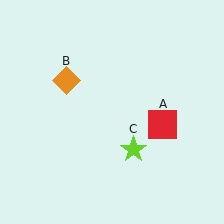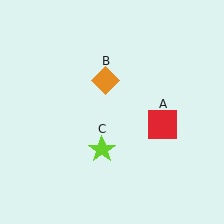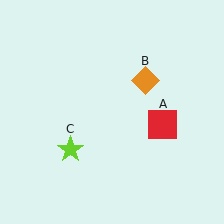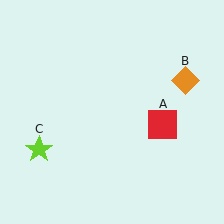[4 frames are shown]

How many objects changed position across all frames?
2 objects changed position: orange diamond (object B), lime star (object C).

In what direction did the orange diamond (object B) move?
The orange diamond (object B) moved right.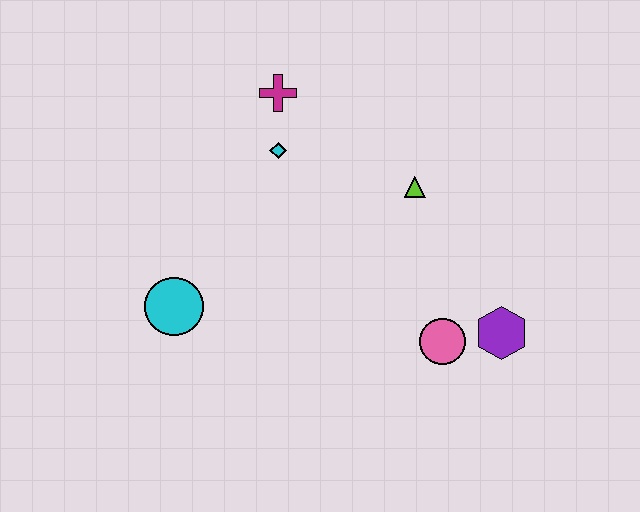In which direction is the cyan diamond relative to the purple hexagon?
The cyan diamond is to the left of the purple hexagon.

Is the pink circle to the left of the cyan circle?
No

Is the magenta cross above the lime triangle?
Yes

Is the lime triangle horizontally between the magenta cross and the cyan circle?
No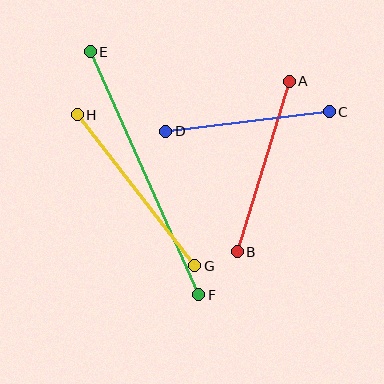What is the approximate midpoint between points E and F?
The midpoint is at approximately (144, 173) pixels.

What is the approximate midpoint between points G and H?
The midpoint is at approximately (136, 190) pixels.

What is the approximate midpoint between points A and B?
The midpoint is at approximately (263, 167) pixels.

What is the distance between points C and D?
The distance is approximately 164 pixels.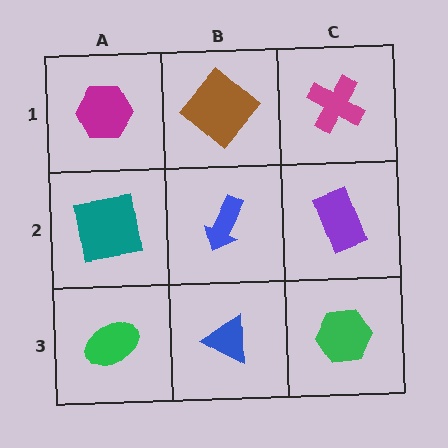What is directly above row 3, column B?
A blue arrow.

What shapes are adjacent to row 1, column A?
A teal square (row 2, column A), a brown diamond (row 1, column B).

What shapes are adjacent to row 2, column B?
A brown diamond (row 1, column B), a blue triangle (row 3, column B), a teal square (row 2, column A), a purple rectangle (row 2, column C).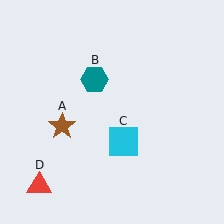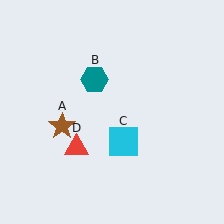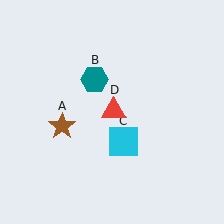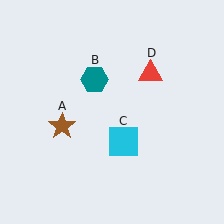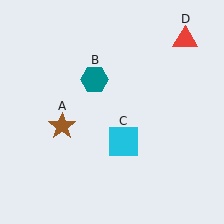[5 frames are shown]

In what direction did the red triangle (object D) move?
The red triangle (object D) moved up and to the right.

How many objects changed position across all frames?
1 object changed position: red triangle (object D).